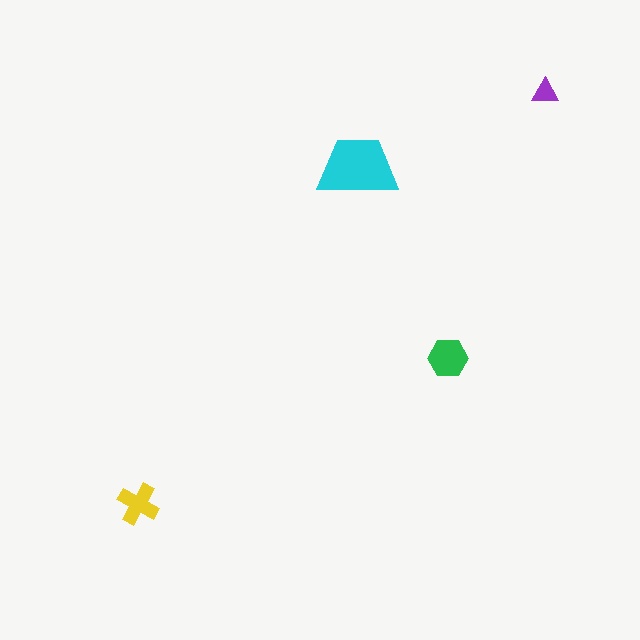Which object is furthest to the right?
The purple triangle is rightmost.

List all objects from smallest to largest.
The purple triangle, the yellow cross, the green hexagon, the cyan trapezoid.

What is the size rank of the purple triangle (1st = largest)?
4th.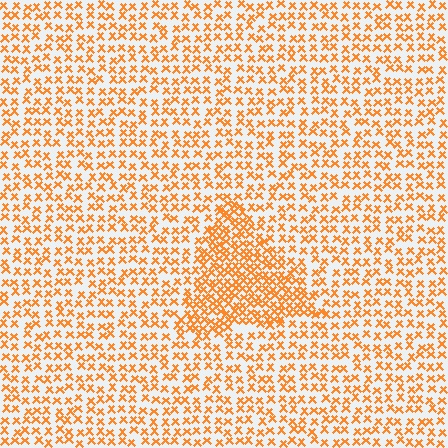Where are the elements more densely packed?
The elements are more densely packed inside the triangle boundary.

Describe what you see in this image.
The image contains small orange elements arranged at two different densities. A triangle-shaped region is visible where the elements are more densely packed than the surrounding area.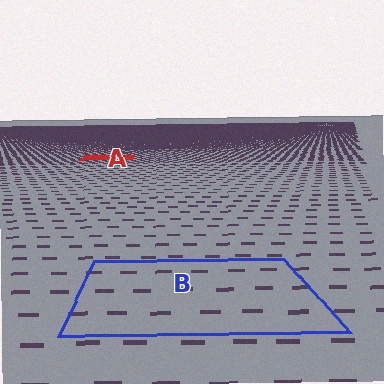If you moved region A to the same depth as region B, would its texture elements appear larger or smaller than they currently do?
They would appear larger. At a closer depth, the same texture elements are projected at a bigger on-screen size.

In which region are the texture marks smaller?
The texture marks are smaller in region A, because it is farther away.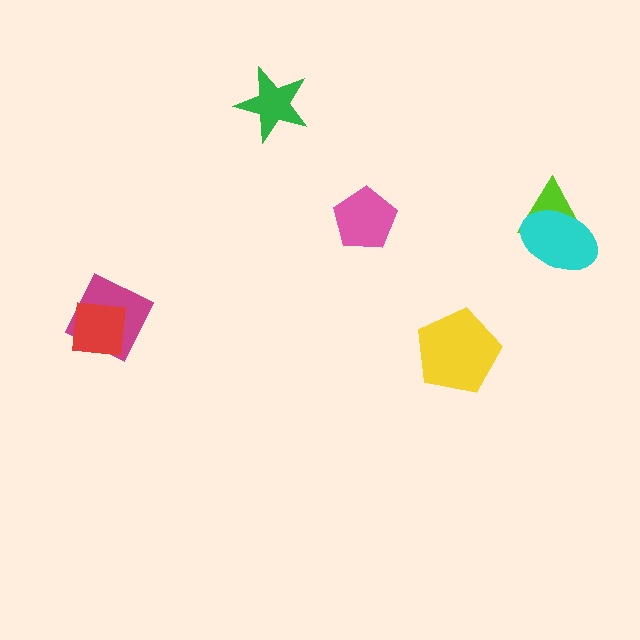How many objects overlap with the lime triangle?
1 object overlaps with the lime triangle.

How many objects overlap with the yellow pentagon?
0 objects overlap with the yellow pentagon.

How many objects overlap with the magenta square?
1 object overlaps with the magenta square.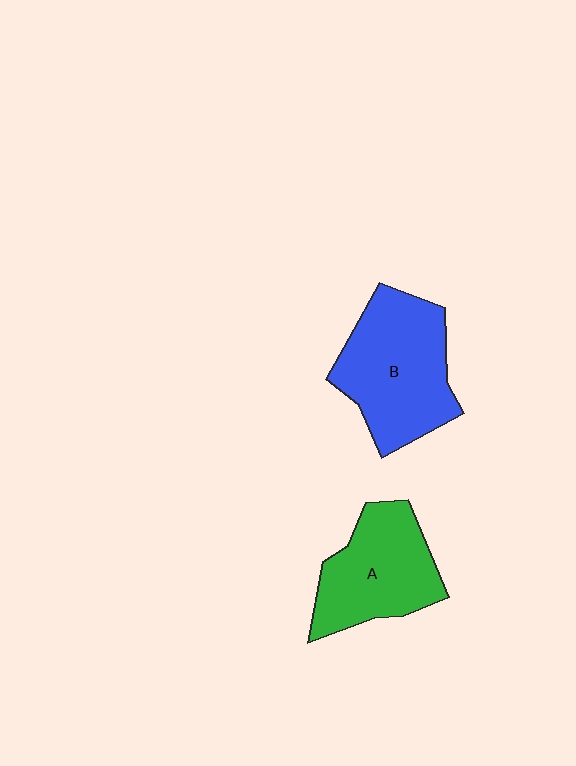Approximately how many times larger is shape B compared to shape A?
Approximately 1.2 times.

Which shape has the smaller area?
Shape A (green).